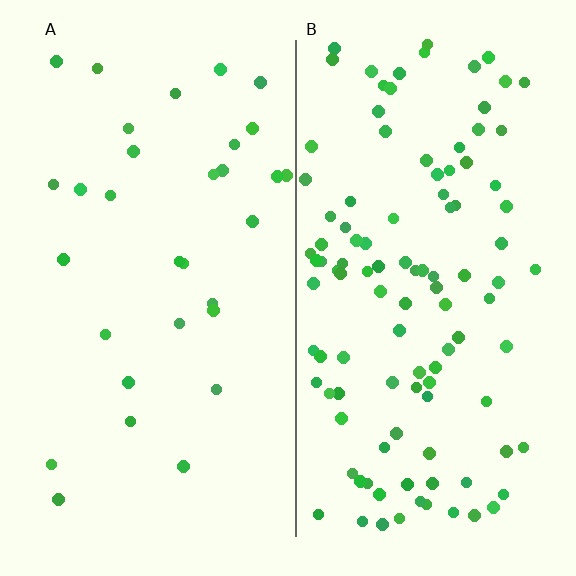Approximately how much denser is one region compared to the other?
Approximately 3.5× — region B over region A.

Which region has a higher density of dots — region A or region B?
B (the right).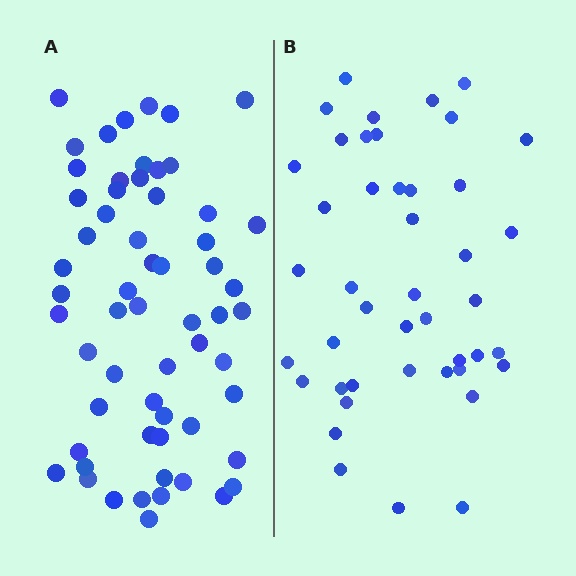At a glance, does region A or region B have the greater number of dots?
Region A (the left region) has more dots.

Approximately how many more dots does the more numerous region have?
Region A has approximately 15 more dots than region B.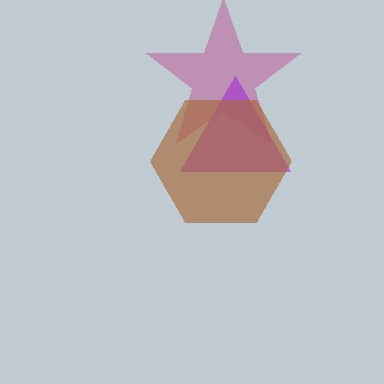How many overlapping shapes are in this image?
There are 3 overlapping shapes in the image.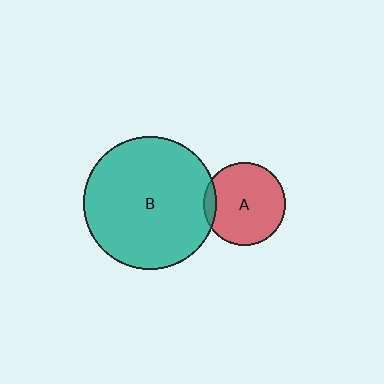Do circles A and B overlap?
Yes.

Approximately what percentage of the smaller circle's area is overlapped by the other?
Approximately 10%.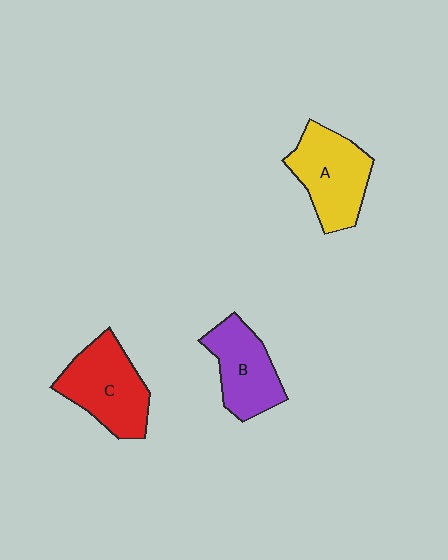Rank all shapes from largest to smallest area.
From largest to smallest: C (red), A (yellow), B (purple).